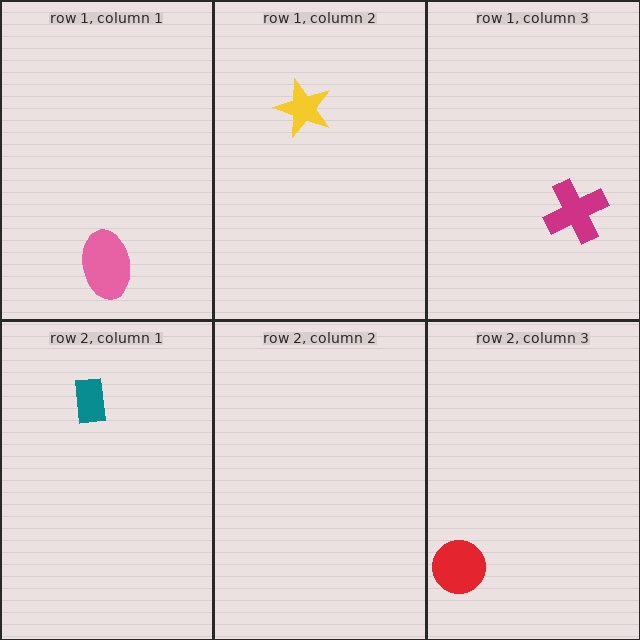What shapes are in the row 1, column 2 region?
The yellow star.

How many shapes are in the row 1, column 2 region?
1.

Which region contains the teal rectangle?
The row 2, column 1 region.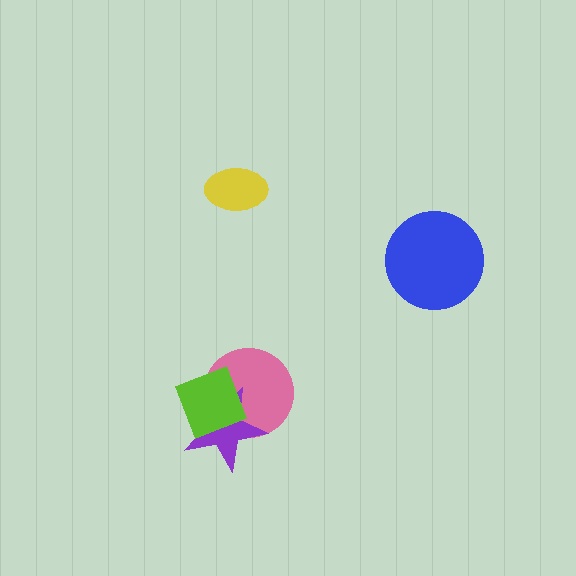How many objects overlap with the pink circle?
2 objects overlap with the pink circle.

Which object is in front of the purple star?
The lime diamond is in front of the purple star.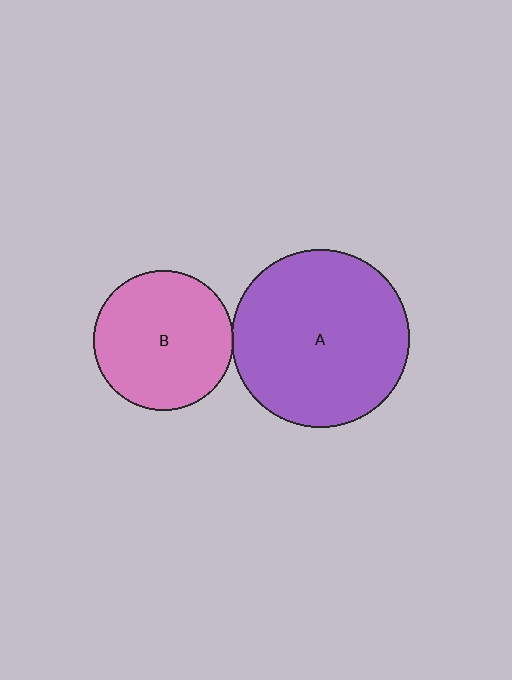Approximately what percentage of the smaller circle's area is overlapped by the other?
Approximately 5%.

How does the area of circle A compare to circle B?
Approximately 1.6 times.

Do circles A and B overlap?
Yes.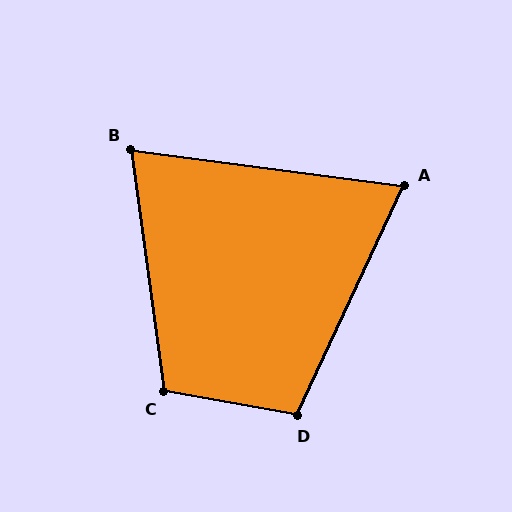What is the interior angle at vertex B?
Approximately 75 degrees (acute).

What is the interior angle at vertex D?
Approximately 105 degrees (obtuse).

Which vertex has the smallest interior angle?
A, at approximately 72 degrees.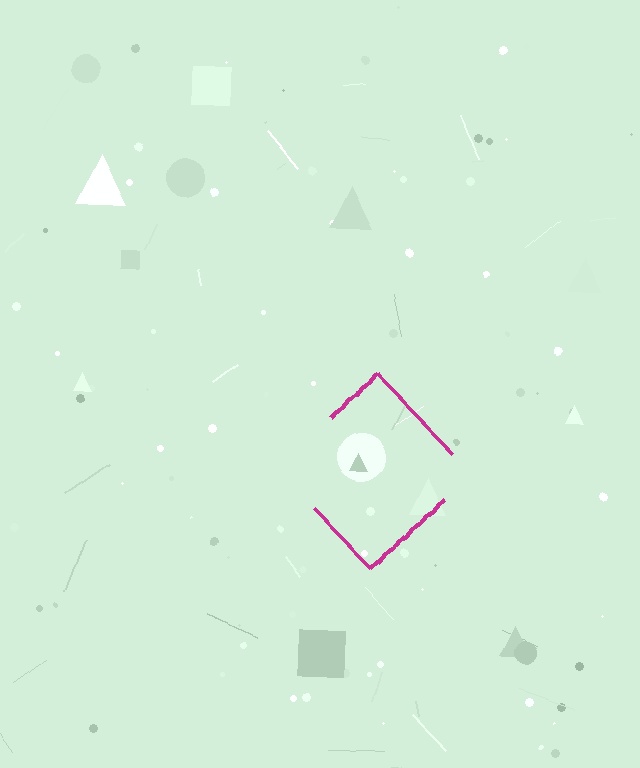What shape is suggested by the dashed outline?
The dashed outline suggests a diamond.